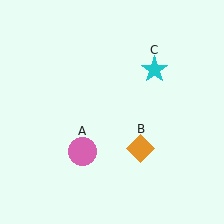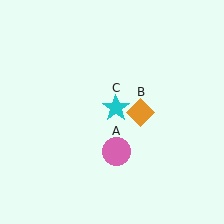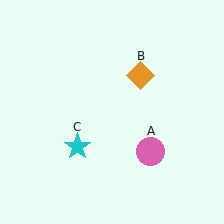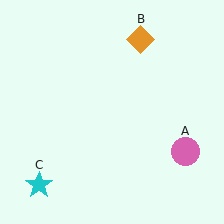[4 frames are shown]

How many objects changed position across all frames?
3 objects changed position: pink circle (object A), orange diamond (object B), cyan star (object C).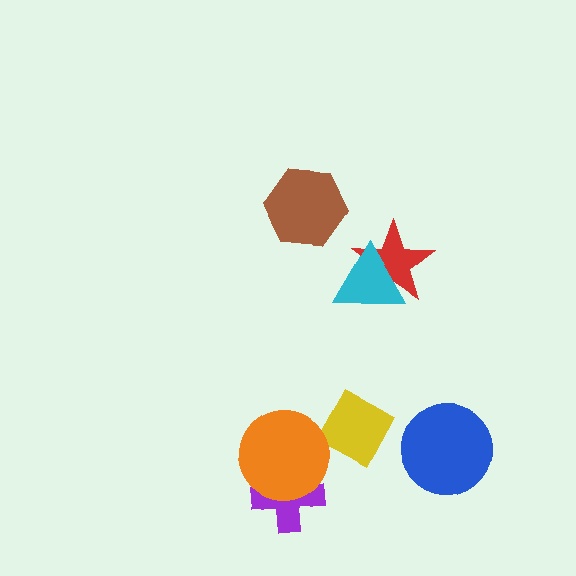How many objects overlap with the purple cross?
1 object overlaps with the purple cross.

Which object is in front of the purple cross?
The orange circle is in front of the purple cross.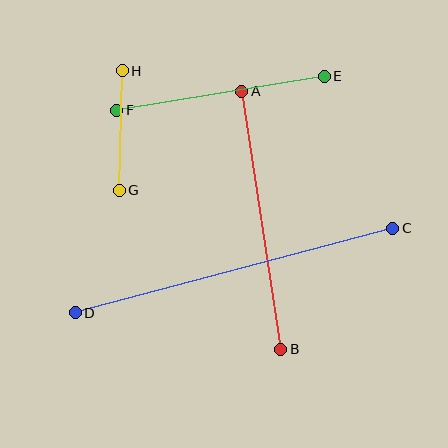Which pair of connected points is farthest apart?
Points C and D are farthest apart.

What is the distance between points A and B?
The distance is approximately 261 pixels.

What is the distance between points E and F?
The distance is approximately 210 pixels.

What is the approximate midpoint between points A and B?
The midpoint is at approximately (261, 220) pixels.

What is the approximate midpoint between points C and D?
The midpoint is at approximately (234, 271) pixels.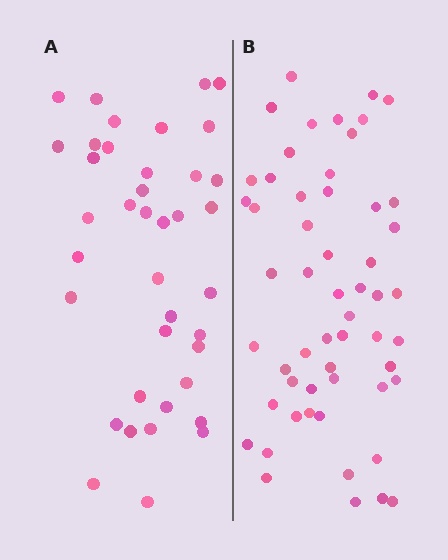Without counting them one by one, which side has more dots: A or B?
Region B (the right region) has more dots.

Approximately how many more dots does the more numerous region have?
Region B has approximately 15 more dots than region A.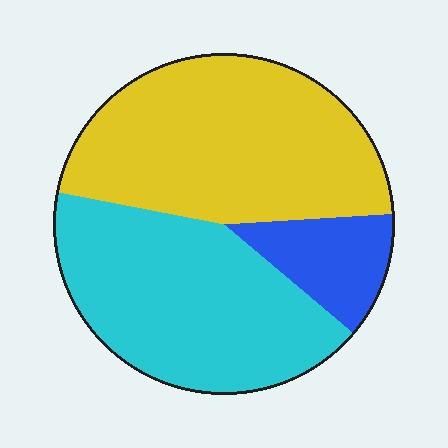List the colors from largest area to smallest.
From largest to smallest: yellow, cyan, blue.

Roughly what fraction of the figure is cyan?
Cyan takes up about two fifths (2/5) of the figure.